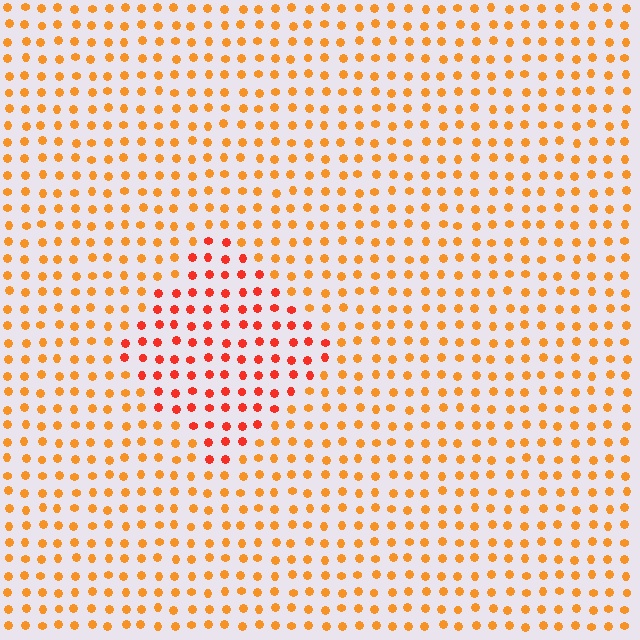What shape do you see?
I see a diamond.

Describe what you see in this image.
The image is filled with small orange elements in a uniform arrangement. A diamond-shaped region is visible where the elements are tinted to a slightly different hue, forming a subtle color boundary.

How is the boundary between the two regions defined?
The boundary is defined purely by a slight shift in hue (about 29 degrees). Spacing, size, and orientation are identical on both sides.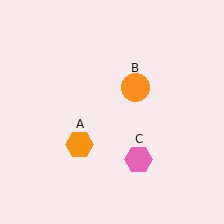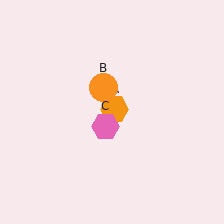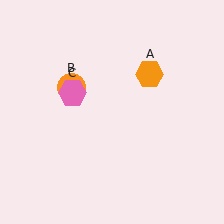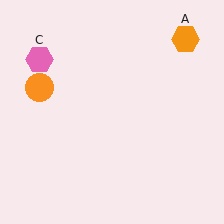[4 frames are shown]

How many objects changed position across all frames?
3 objects changed position: orange hexagon (object A), orange circle (object B), pink hexagon (object C).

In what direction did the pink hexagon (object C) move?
The pink hexagon (object C) moved up and to the left.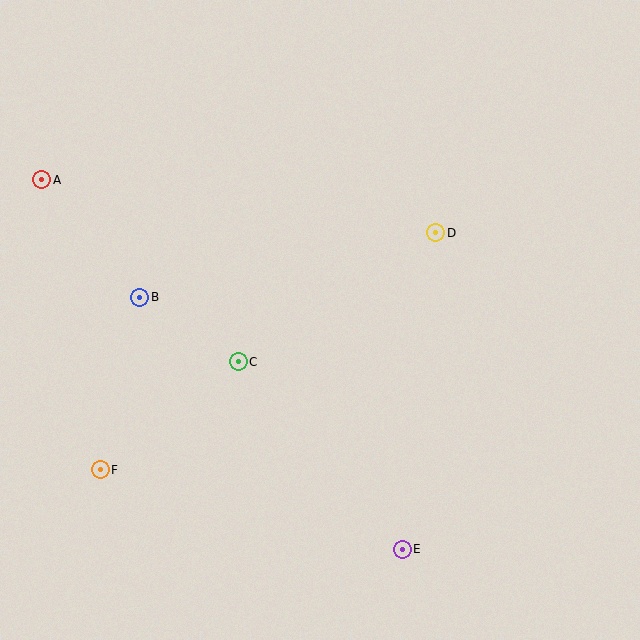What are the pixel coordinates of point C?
Point C is at (238, 362).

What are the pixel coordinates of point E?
Point E is at (402, 549).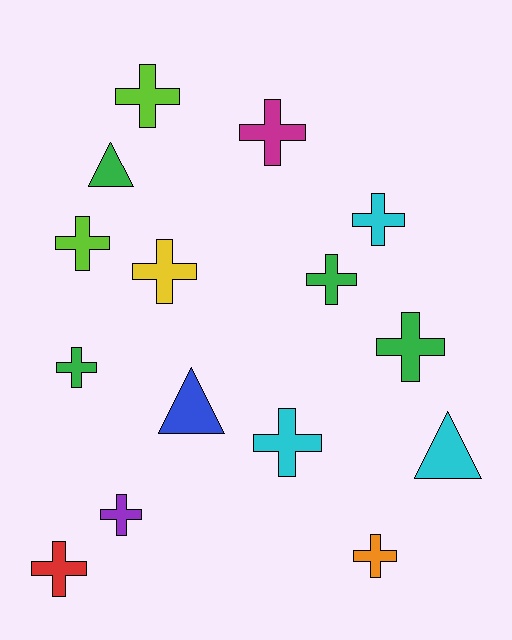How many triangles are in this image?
There are 3 triangles.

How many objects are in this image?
There are 15 objects.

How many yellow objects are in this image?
There is 1 yellow object.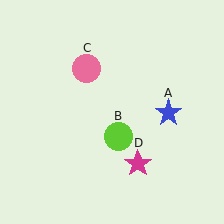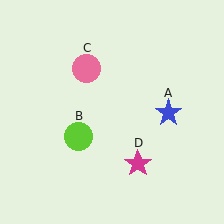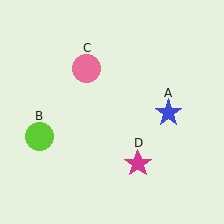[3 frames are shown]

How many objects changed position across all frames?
1 object changed position: lime circle (object B).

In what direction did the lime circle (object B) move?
The lime circle (object B) moved left.